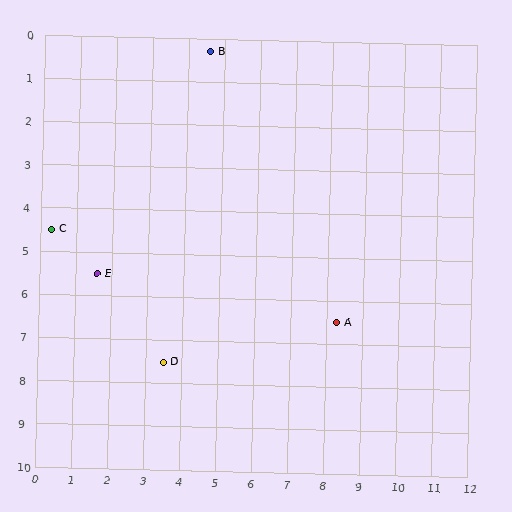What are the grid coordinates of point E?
Point E is at approximately (1.6, 5.5).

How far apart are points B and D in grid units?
Points B and D are about 7.3 grid units apart.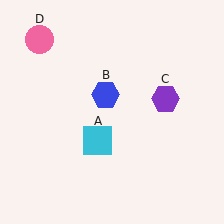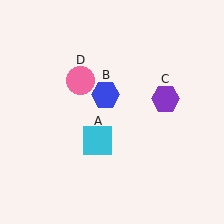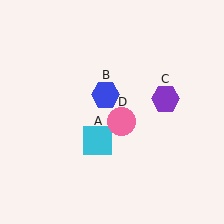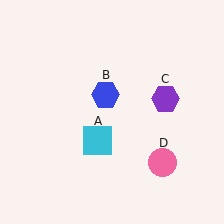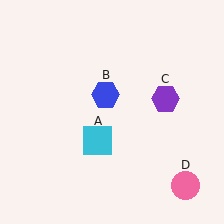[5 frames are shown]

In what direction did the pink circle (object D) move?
The pink circle (object D) moved down and to the right.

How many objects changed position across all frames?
1 object changed position: pink circle (object D).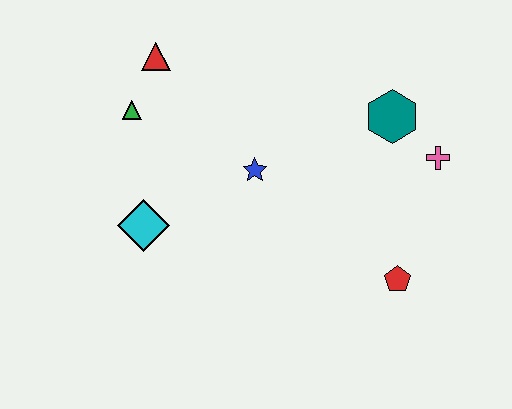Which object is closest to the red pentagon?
The pink cross is closest to the red pentagon.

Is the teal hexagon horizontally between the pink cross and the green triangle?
Yes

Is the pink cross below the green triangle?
Yes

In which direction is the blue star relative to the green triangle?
The blue star is to the right of the green triangle.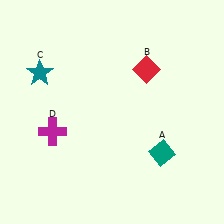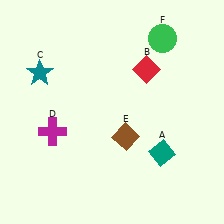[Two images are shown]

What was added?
A brown diamond (E), a green circle (F) were added in Image 2.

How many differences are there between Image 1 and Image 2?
There are 2 differences between the two images.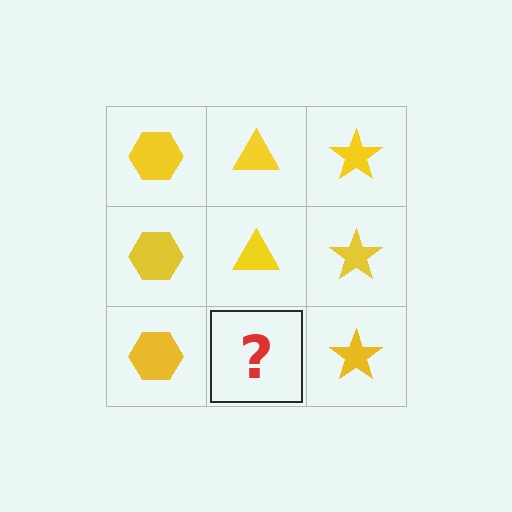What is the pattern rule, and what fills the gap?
The rule is that each column has a consistent shape. The gap should be filled with a yellow triangle.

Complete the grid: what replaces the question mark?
The question mark should be replaced with a yellow triangle.